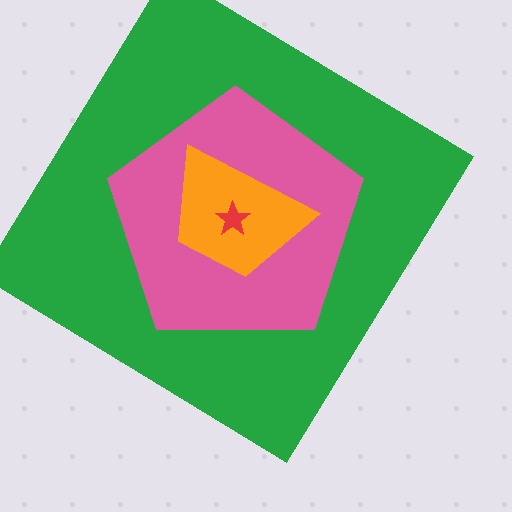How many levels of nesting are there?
4.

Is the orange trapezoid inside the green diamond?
Yes.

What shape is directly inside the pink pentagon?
The orange trapezoid.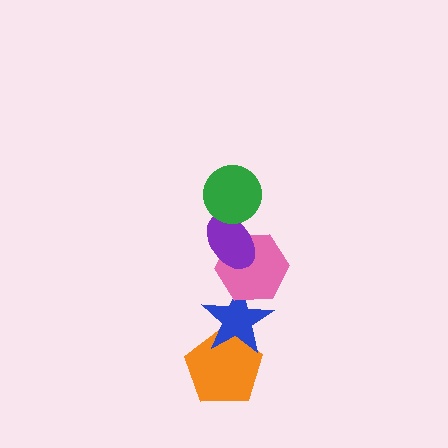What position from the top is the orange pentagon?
The orange pentagon is 5th from the top.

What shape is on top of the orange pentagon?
The blue star is on top of the orange pentagon.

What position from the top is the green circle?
The green circle is 1st from the top.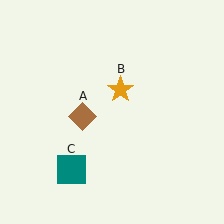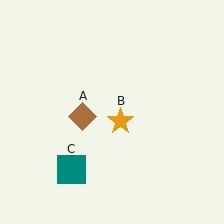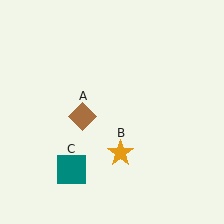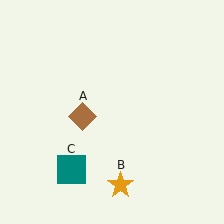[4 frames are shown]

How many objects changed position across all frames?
1 object changed position: orange star (object B).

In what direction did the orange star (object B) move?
The orange star (object B) moved down.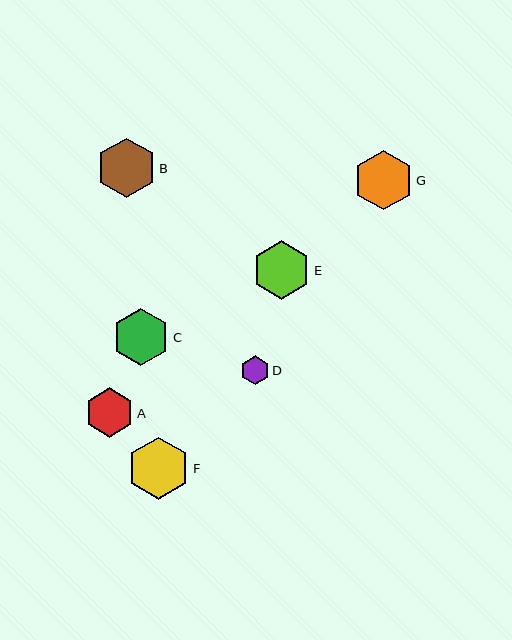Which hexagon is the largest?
Hexagon F is the largest with a size of approximately 62 pixels.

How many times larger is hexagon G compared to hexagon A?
Hexagon G is approximately 1.2 times the size of hexagon A.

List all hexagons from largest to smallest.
From largest to smallest: F, G, B, E, C, A, D.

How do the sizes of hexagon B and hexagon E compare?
Hexagon B and hexagon E are approximately the same size.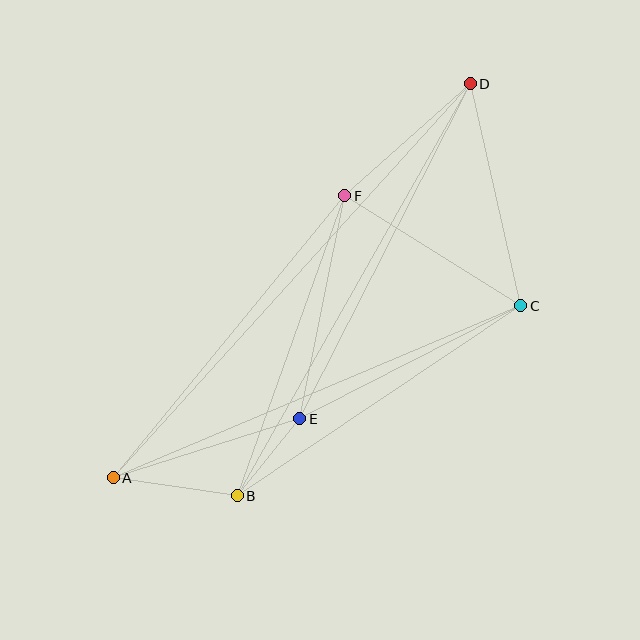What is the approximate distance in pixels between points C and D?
The distance between C and D is approximately 228 pixels.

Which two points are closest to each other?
Points B and E are closest to each other.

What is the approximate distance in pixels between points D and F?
The distance between D and F is approximately 169 pixels.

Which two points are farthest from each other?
Points A and D are farthest from each other.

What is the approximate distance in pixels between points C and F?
The distance between C and F is approximately 208 pixels.